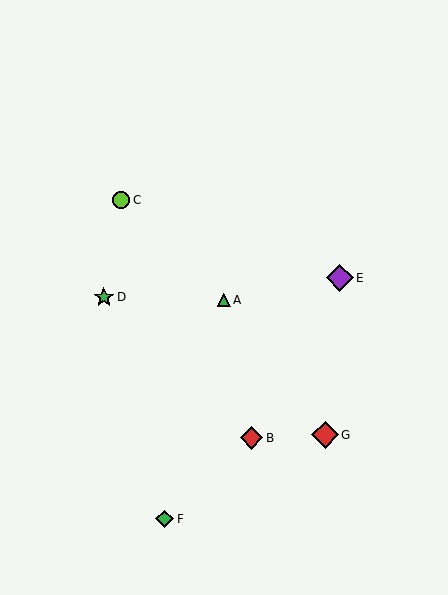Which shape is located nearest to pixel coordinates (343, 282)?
The purple diamond (labeled E) at (340, 278) is nearest to that location.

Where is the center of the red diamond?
The center of the red diamond is at (325, 435).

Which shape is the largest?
The red diamond (labeled G) is the largest.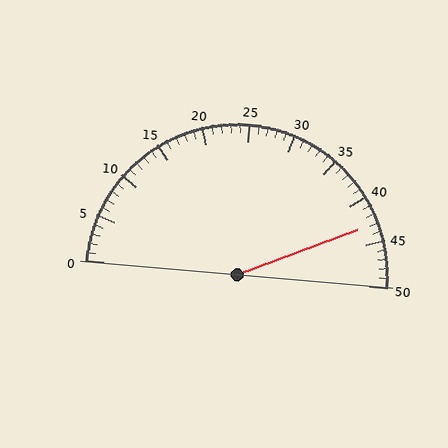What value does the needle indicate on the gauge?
The needle indicates approximately 43.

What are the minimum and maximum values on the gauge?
The gauge ranges from 0 to 50.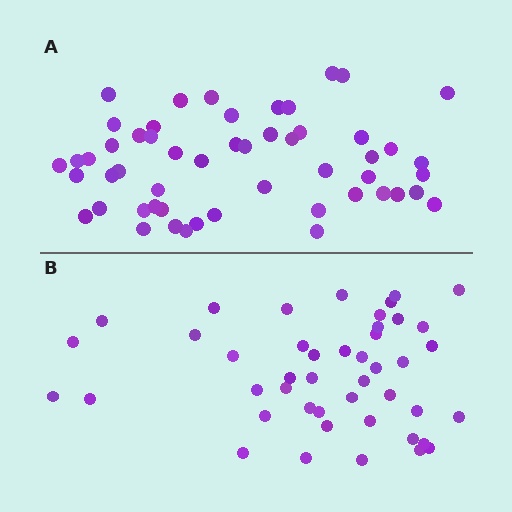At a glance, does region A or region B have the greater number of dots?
Region A (the top region) has more dots.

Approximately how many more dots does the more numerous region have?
Region A has roughly 8 or so more dots than region B.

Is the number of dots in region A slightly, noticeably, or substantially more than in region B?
Region A has only slightly more — the two regions are fairly close. The ratio is roughly 1.2 to 1.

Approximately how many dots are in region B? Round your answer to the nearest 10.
About 40 dots. (The exact count is 45, which rounds to 40.)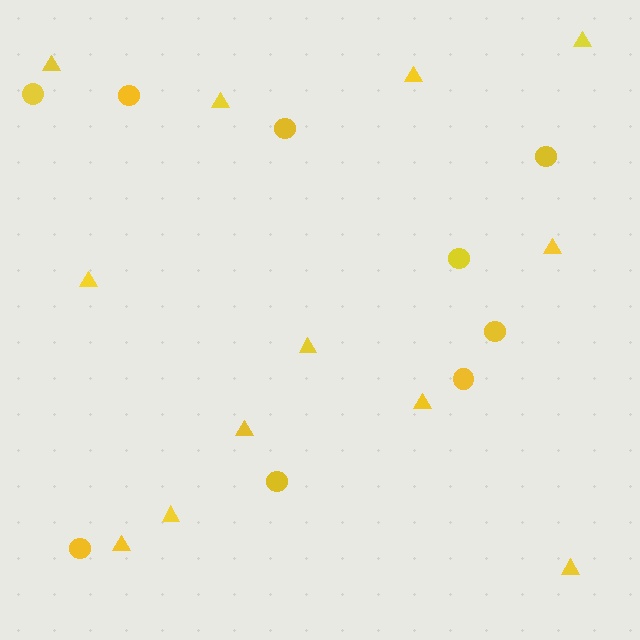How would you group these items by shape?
There are 2 groups: one group of triangles (12) and one group of circles (9).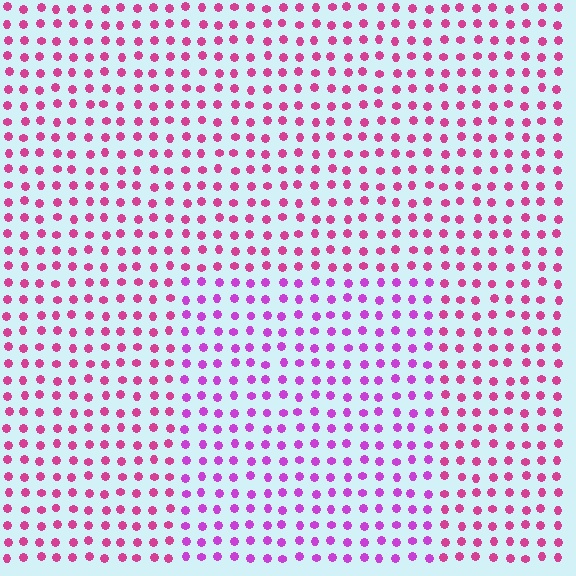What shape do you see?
I see a rectangle.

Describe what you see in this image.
The image is filled with small magenta elements in a uniform arrangement. A rectangle-shaped region is visible where the elements are tinted to a slightly different hue, forming a subtle color boundary.